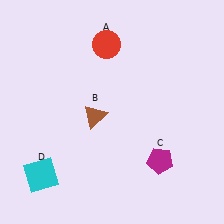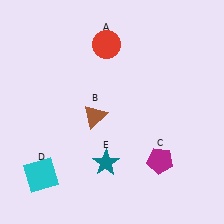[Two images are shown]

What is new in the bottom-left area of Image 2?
A teal star (E) was added in the bottom-left area of Image 2.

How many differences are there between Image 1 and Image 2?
There is 1 difference between the two images.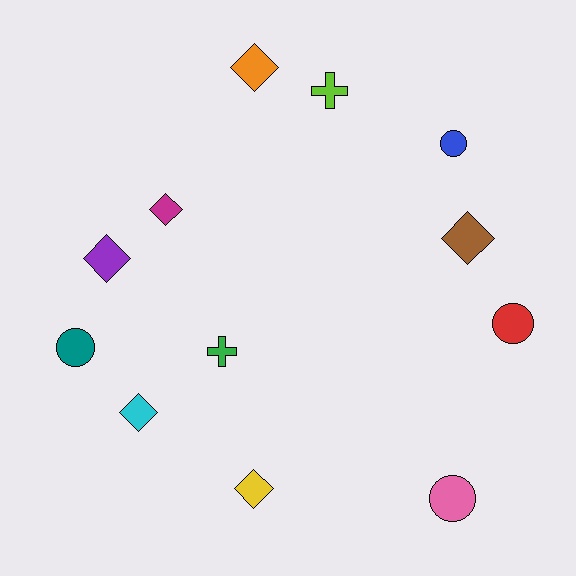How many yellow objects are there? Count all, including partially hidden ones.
There is 1 yellow object.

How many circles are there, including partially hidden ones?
There are 4 circles.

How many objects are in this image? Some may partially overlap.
There are 12 objects.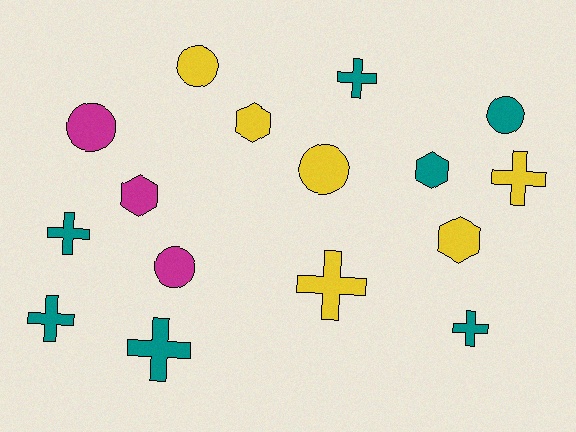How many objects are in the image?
There are 16 objects.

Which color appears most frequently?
Teal, with 7 objects.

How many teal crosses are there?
There are 5 teal crosses.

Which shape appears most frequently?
Cross, with 7 objects.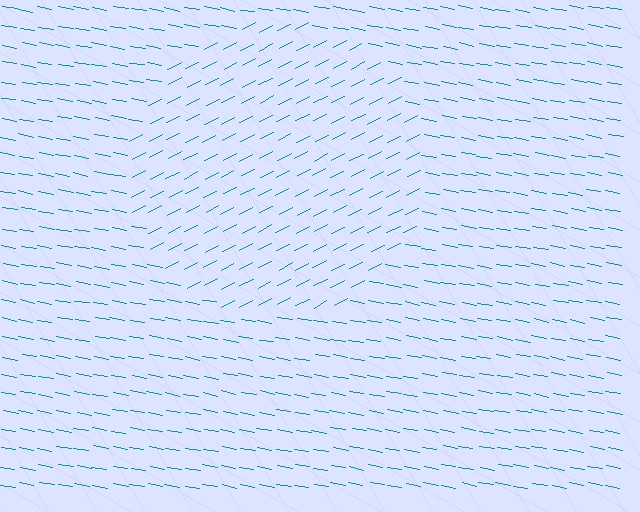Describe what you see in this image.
The image is filled with small teal line segments. A circle region in the image has lines oriented differently from the surrounding lines, creating a visible texture boundary.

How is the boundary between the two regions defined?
The boundary is defined purely by a change in line orientation (approximately 37 degrees difference). All lines are the same color and thickness.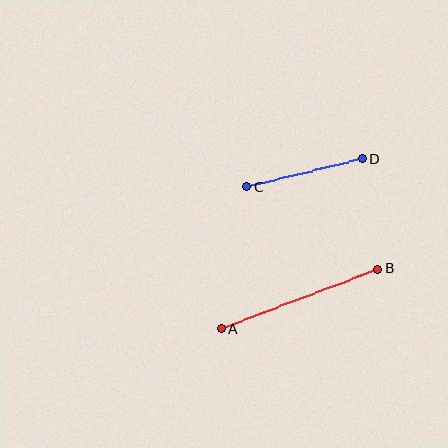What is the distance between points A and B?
The distance is approximately 168 pixels.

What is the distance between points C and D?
The distance is approximately 119 pixels.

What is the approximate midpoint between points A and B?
The midpoint is at approximately (300, 299) pixels.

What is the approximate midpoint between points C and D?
The midpoint is at approximately (305, 173) pixels.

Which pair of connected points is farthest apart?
Points A and B are farthest apart.